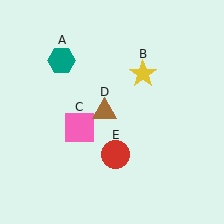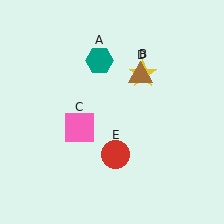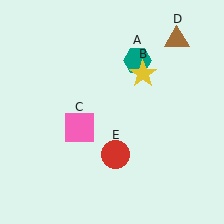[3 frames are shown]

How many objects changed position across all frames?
2 objects changed position: teal hexagon (object A), brown triangle (object D).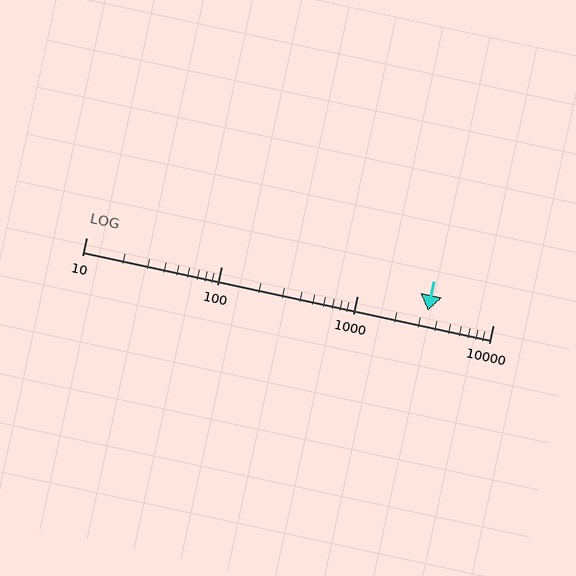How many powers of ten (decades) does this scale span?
The scale spans 3 decades, from 10 to 10000.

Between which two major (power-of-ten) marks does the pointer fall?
The pointer is between 1000 and 10000.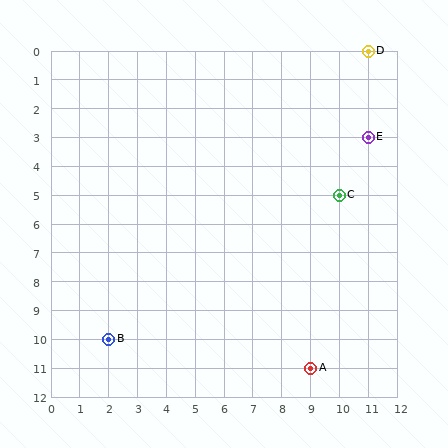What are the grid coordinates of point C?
Point C is at grid coordinates (10, 5).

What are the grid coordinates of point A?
Point A is at grid coordinates (9, 11).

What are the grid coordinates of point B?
Point B is at grid coordinates (2, 10).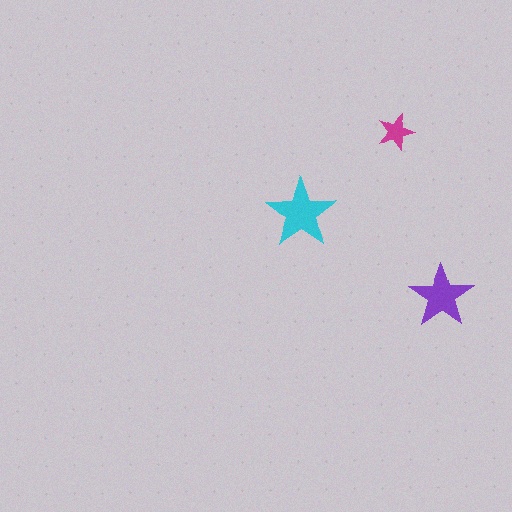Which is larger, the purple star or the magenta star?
The purple one.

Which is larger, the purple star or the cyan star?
The cyan one.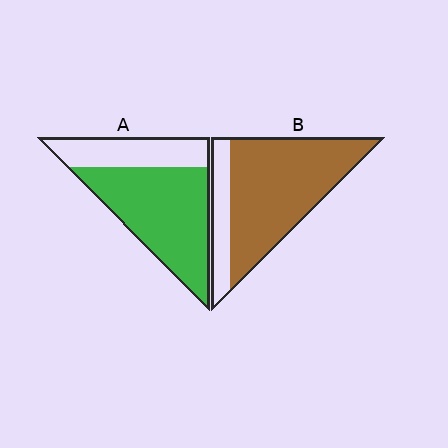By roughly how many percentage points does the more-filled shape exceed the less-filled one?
By roughly 10 percentage points (B over A).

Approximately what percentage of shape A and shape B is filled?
A is approximately 70% and B is approximately 80%.